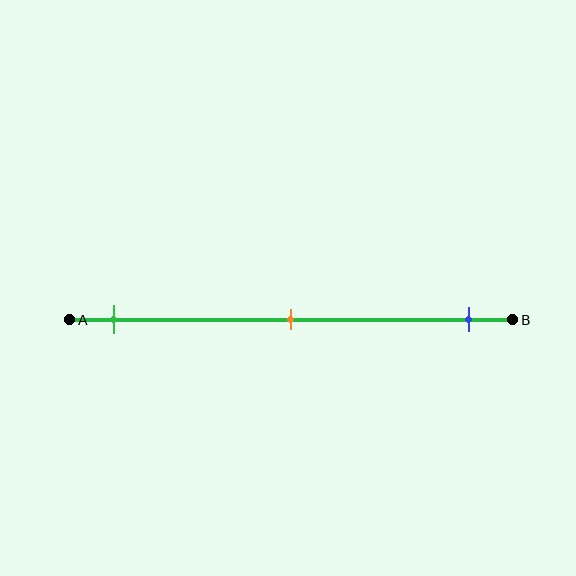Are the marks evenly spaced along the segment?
Yes, the marks are approximately evenly spaced.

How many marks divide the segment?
There are 3 marks dividing the segment.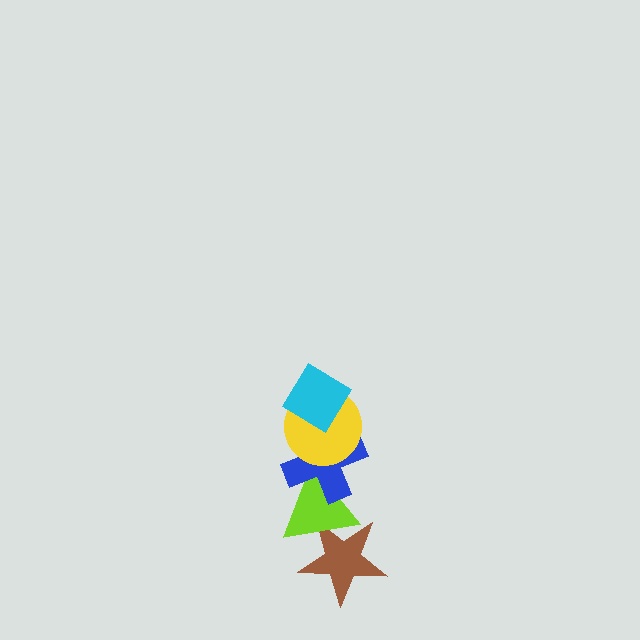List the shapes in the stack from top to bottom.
From top to bottom: the cyan diamond, the yellow circle, the blue cross, the lime triangle, the brown star.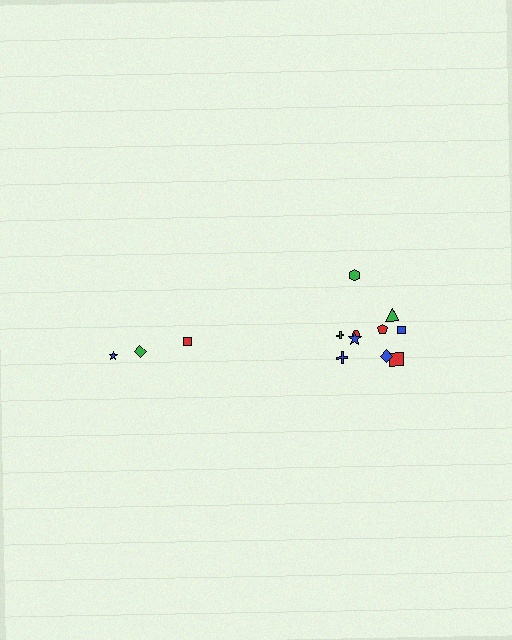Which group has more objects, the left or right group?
The right group.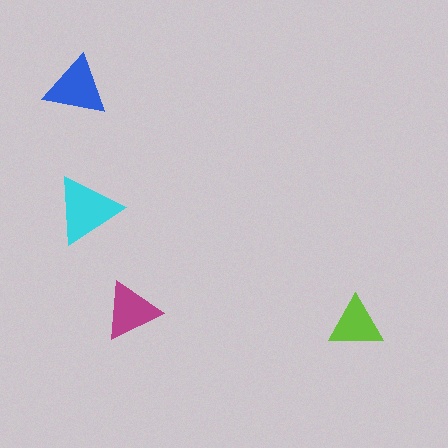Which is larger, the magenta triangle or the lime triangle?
The magenta one.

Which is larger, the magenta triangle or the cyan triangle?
The cyan one.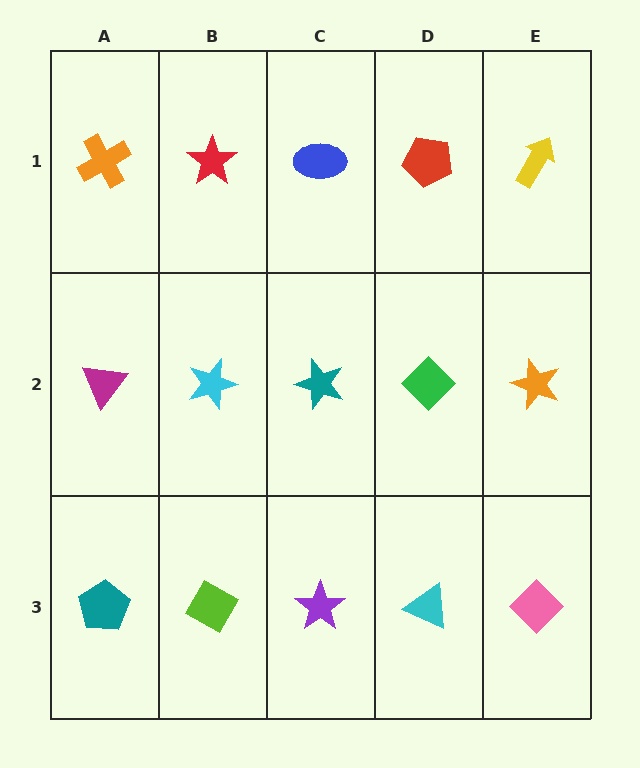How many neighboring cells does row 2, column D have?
4.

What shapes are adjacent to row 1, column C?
A teal star (row 2, column C), a red star (row 1, column B), a red pentagon (row 1, column D).